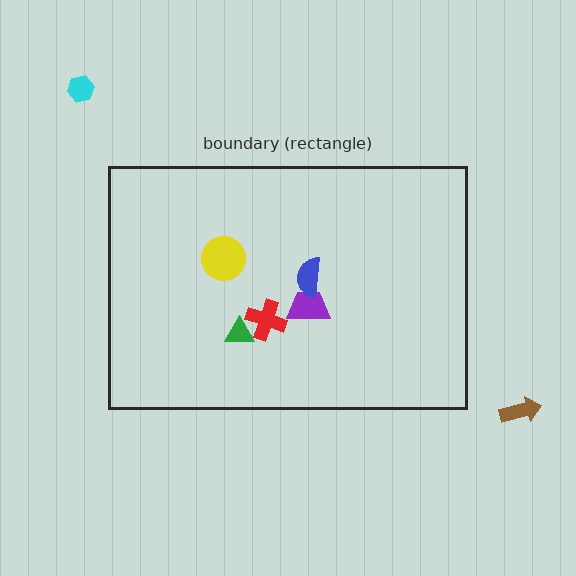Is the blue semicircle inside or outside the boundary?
Inside.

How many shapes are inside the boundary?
5 inside, 2 outside.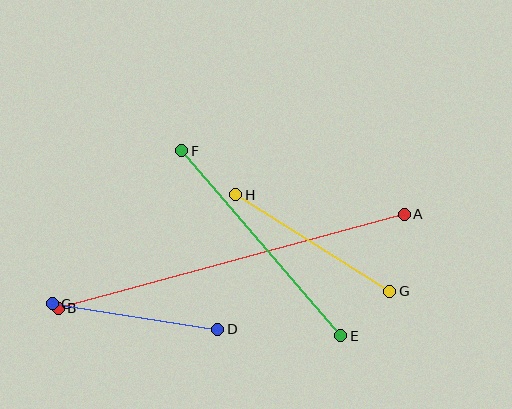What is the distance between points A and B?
The distance is approximately 359 pixels.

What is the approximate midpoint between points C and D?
The midpoint is at approximately (135, 317) pixels.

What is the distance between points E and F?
The distance is approximately 244 pixels.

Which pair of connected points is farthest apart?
Points A and B are farthest apart.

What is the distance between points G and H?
The distance is approximately 182 pixels.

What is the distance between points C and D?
The distance is approximately 168 pixels.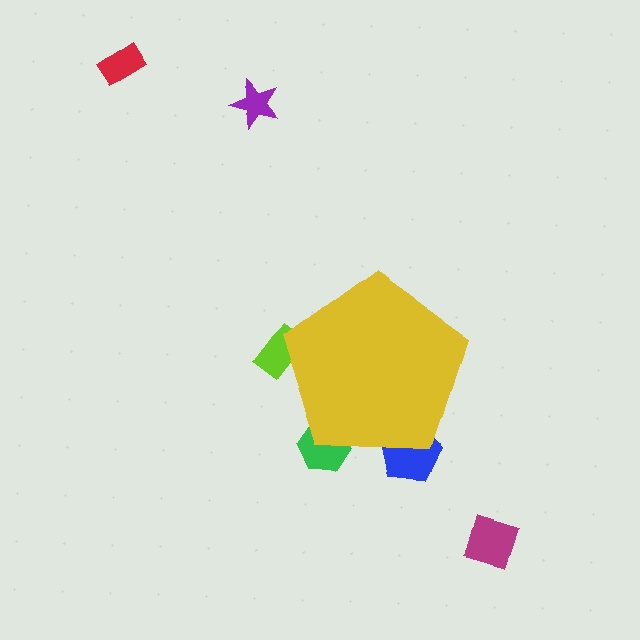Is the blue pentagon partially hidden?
Yes, the blue pentagon is partially hidden behind the yellow pentagon.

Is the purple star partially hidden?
No, the purple star is fully visible.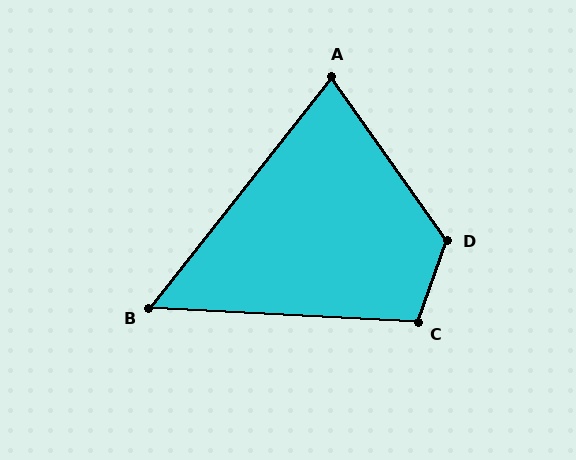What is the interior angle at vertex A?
Approximately 73 degrees (acute).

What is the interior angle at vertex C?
Approximately 107 degrees (obtuse).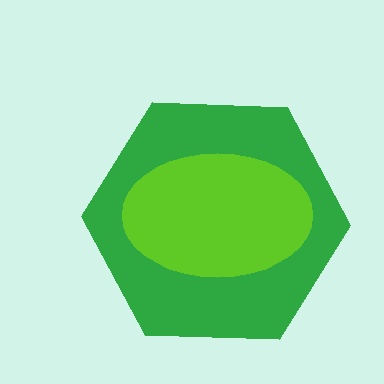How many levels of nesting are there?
2.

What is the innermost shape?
The lime ellipse.